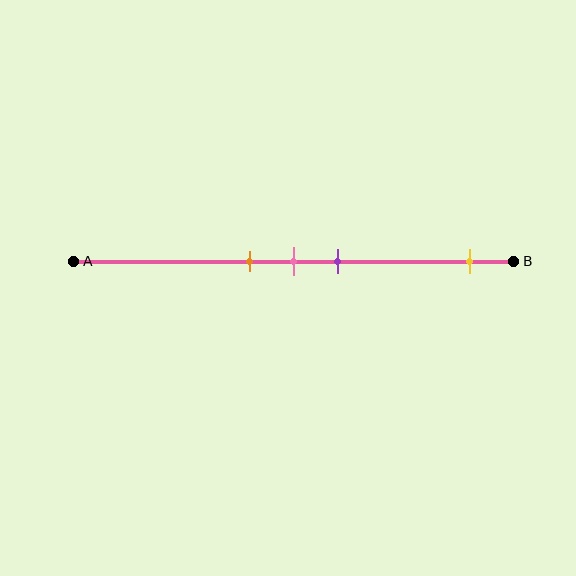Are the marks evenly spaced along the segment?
No, the marks are not evenly spaced.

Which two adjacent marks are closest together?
The orange and pink marks are the closest adjacent pair.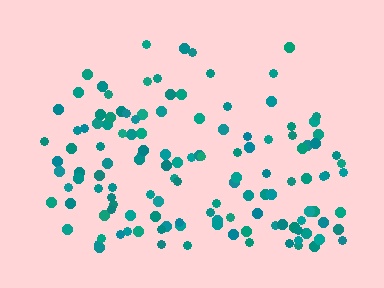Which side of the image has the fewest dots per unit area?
The top.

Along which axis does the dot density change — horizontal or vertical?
Vertical.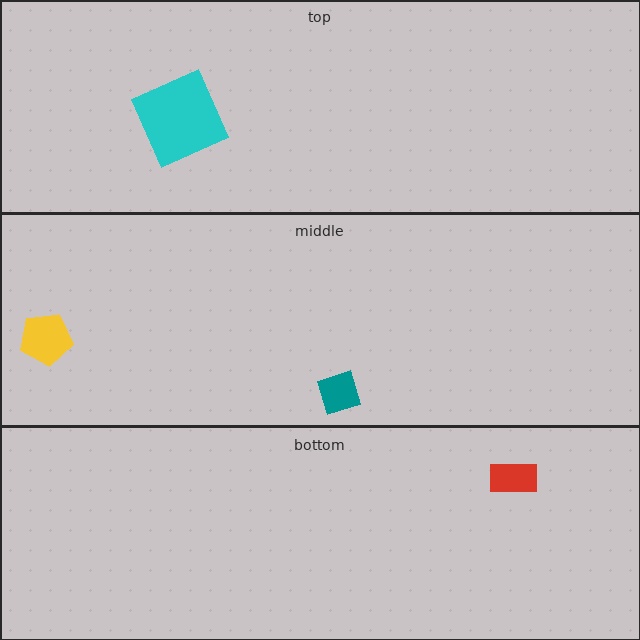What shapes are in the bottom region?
The red rectangle.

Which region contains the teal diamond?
The middle region.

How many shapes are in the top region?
1.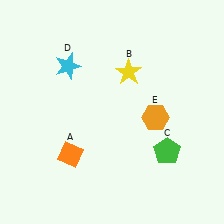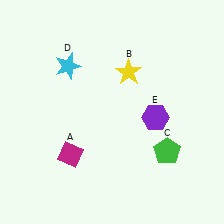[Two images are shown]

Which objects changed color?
A changed from orange to magenta. E changed from orange to purple.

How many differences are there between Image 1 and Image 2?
There are 2 differences between the two images.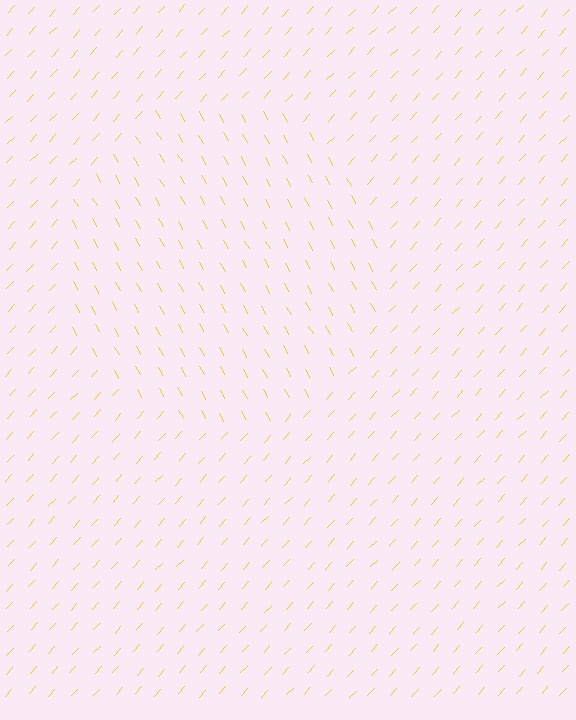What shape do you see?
I see a circle.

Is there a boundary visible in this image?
Yes, there is a texture boundary formed by a change in line orientation.